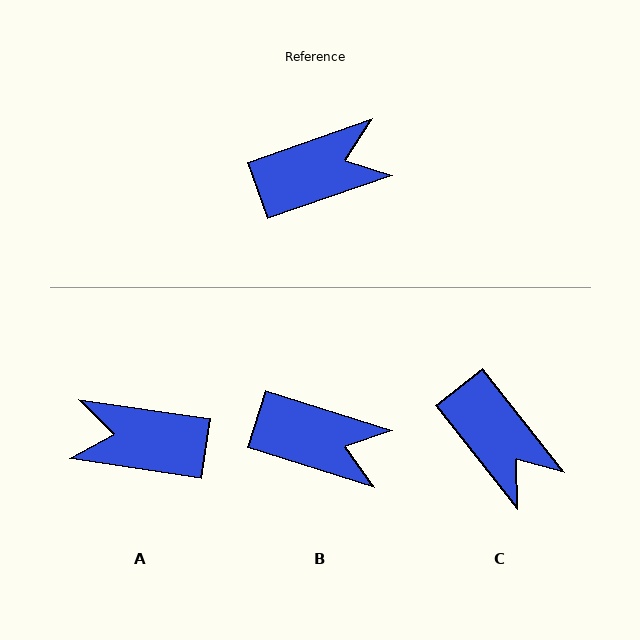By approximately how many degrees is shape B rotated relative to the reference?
Approximately 37 degrees clockwise.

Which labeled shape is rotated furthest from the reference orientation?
A, about 152 degrees away.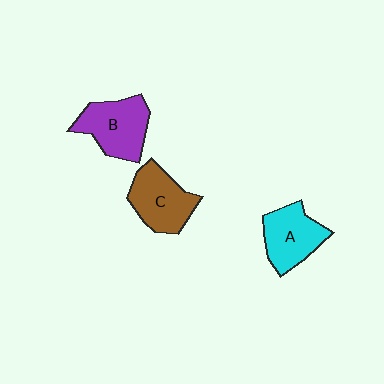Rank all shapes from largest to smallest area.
From largest to smallest: B (purple), C (brown), A (cyan).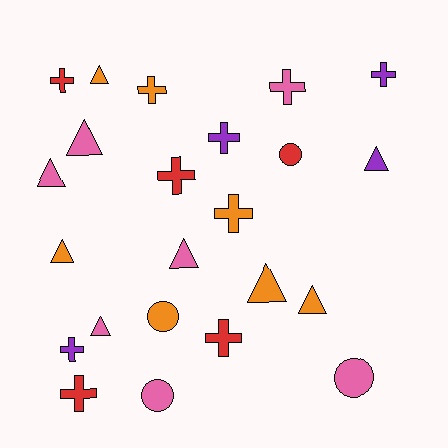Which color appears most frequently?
Pink, with 7 objects.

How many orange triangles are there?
There are 4 orange triangles.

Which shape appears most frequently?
Cross, with 10 objects.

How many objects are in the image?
There are 23 objects.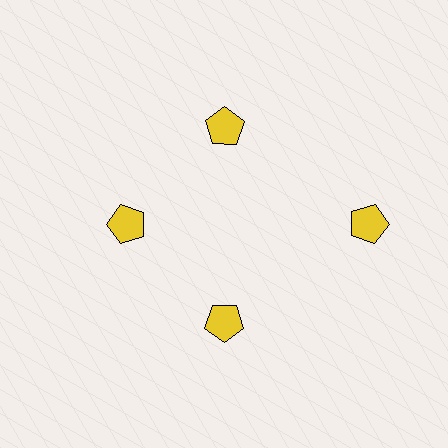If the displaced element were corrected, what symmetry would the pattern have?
It would have 4-fold rotational symmetry — the pattern would map onto itself every 90 degrees.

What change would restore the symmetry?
The symmetry would be restored by moving it inward, back onto the ring so that all 4 pentagons sit at equal angles and equal distance from the center.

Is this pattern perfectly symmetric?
No. The 4 yellow pentagons are arranged in a ring, but one element near the 3 o'clock position is pushed outward from the center, breaking the 4-fold rotational symmetry.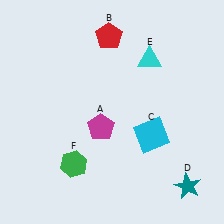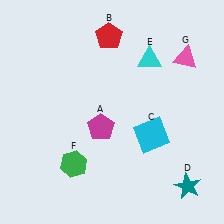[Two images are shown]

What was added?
A pink triangle (G) was added in Image 2.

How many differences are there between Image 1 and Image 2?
There is 1 difference between the two images.